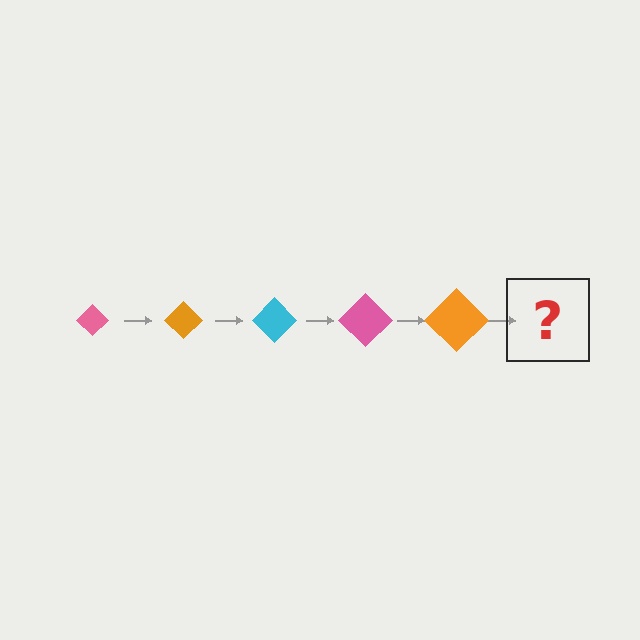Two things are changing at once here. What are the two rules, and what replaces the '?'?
The two rules are that the diamond grows larger each step and the color cycles through pink, orange, and cyan. The '?' should be a cyan diamond, larger than the previous one.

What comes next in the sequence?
The next element should be a cyan diamond, larger than the previous one.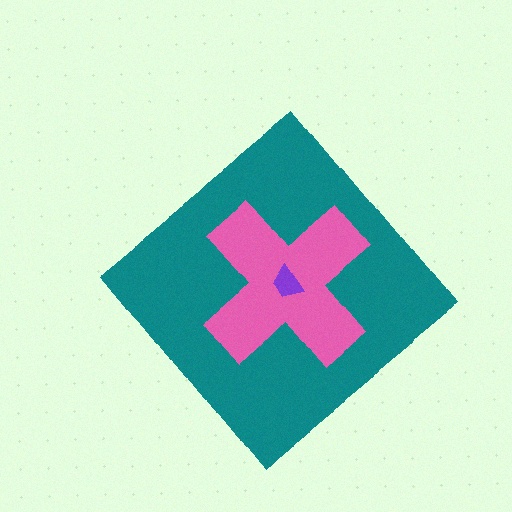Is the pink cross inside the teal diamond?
Yes.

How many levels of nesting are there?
3.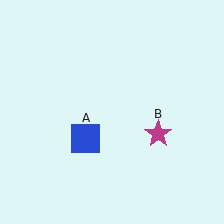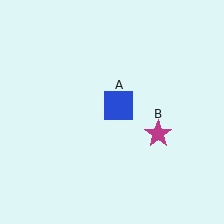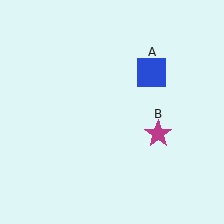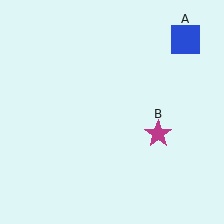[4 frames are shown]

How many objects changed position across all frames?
1 object changed position: blue square (object A).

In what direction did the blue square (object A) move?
The blue square (object A) moved up and to the right.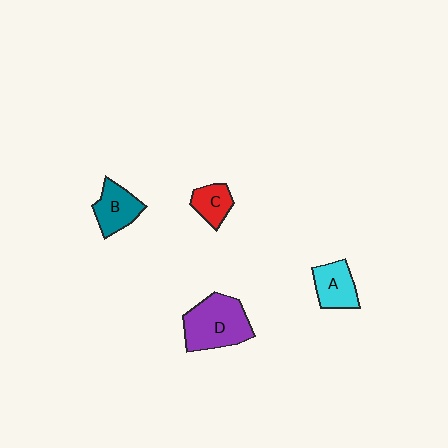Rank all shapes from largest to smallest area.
From largest to smallest: D (purple), B (teal), A (cyan), C (red).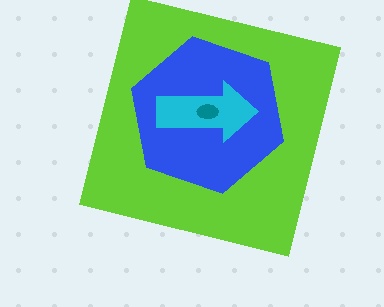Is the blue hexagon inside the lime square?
Yes.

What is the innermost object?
The teal ellipse.